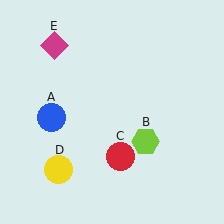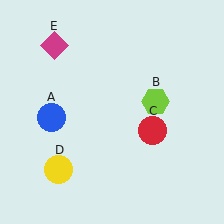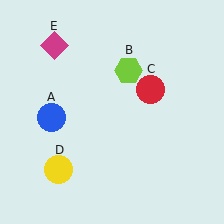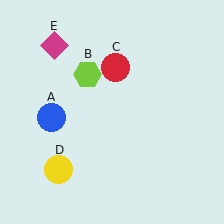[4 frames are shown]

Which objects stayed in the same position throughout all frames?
Blue circle (object A) and yellow circle (object D) and magenta diamond (object E) remained stationary.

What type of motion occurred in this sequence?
The lime hexagon (object B), red circle (object C) rotated counterclockwise around the center of the scene.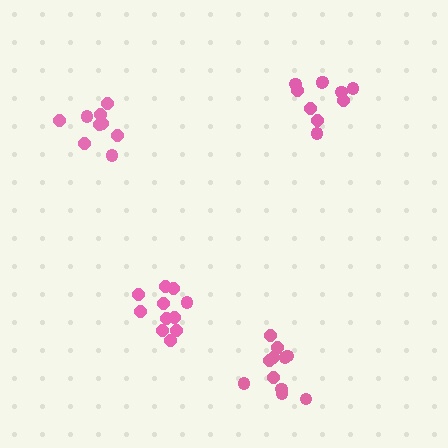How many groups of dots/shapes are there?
There are 4 groups.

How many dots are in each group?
Group 1: 11 dots, Group 2: 11 dots, Group 3: 10 dots, Group 4: 9 dots (41 total).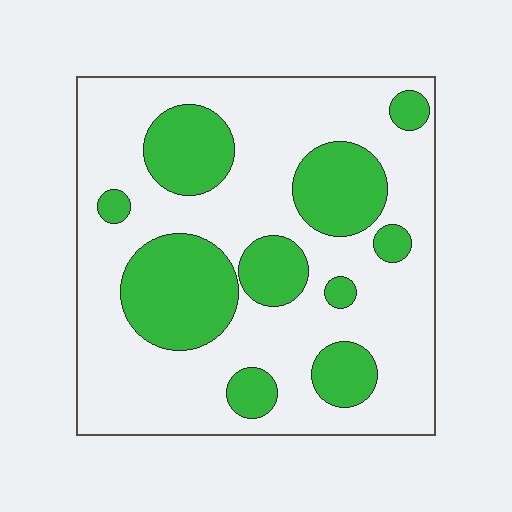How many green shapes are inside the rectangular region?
10.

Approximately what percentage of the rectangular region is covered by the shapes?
Approximately 30%.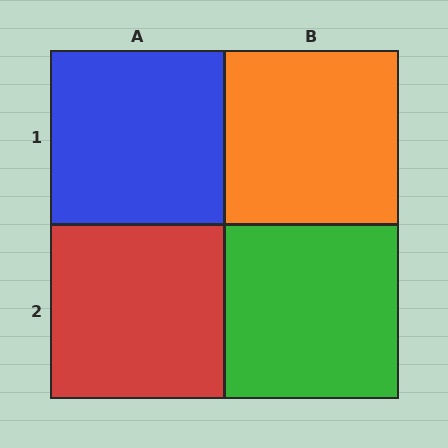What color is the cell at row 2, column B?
Green.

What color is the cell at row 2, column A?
Red.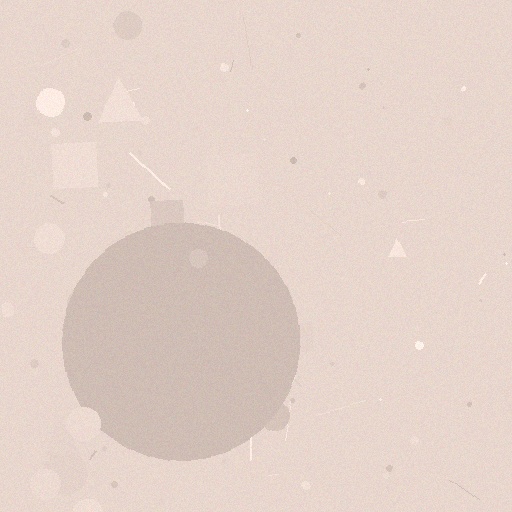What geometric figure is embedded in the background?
A circle is embedded in the background.